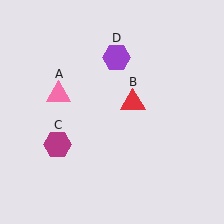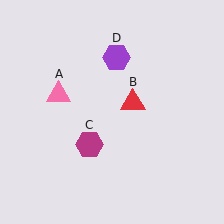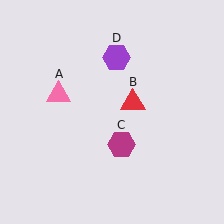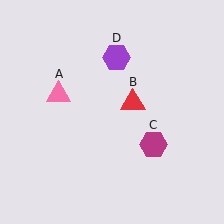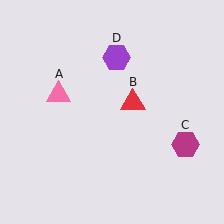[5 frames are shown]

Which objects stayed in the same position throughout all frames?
Pink triangle (object A) and red triangle (object B) and purple hexagon (object D) remained stationary.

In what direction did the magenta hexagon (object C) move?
The magenta hexagon (object C) moved right.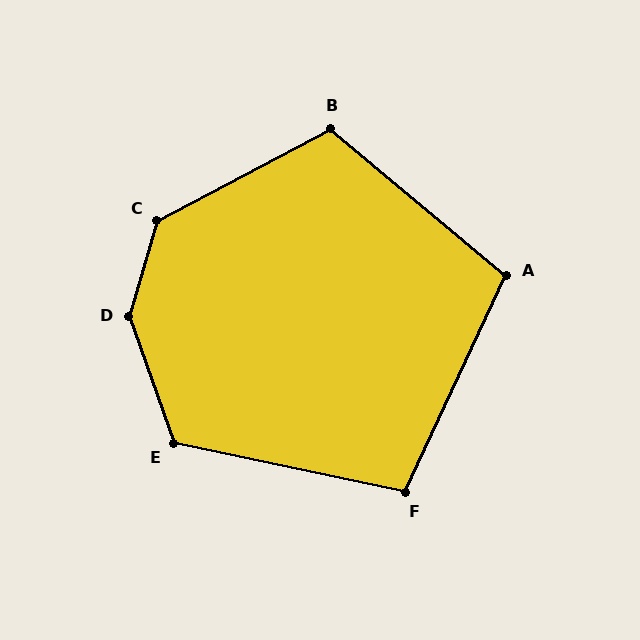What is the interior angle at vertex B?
Approximately 112 degrees (obtuse).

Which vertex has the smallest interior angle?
F, at approximately 103 degrees.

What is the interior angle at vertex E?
Approximately 121 degrees (obtuse).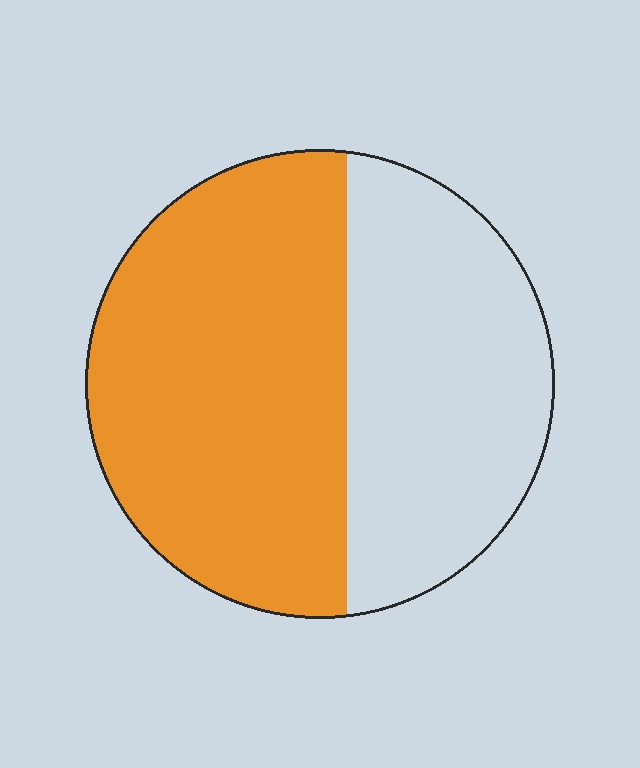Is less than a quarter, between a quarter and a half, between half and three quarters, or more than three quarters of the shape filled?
Between half and three quarters.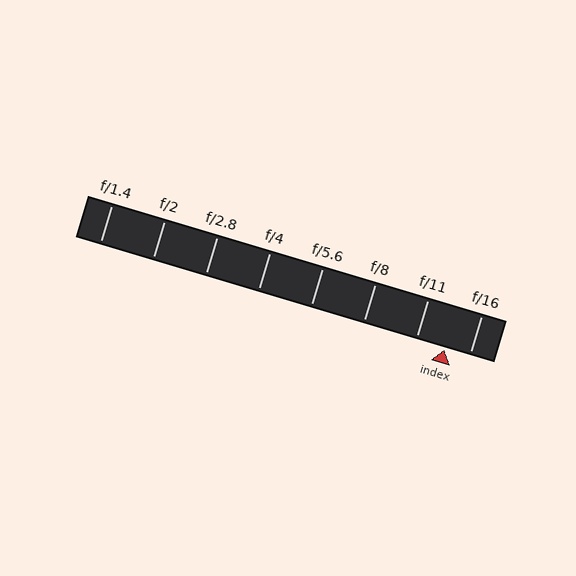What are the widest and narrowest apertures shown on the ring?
The widest aperture shown is f/1.4 and the narrowest is f/16.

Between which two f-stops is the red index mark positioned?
The index mark is between f/11 and f/16.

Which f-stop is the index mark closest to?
The index mark is closest to f/16.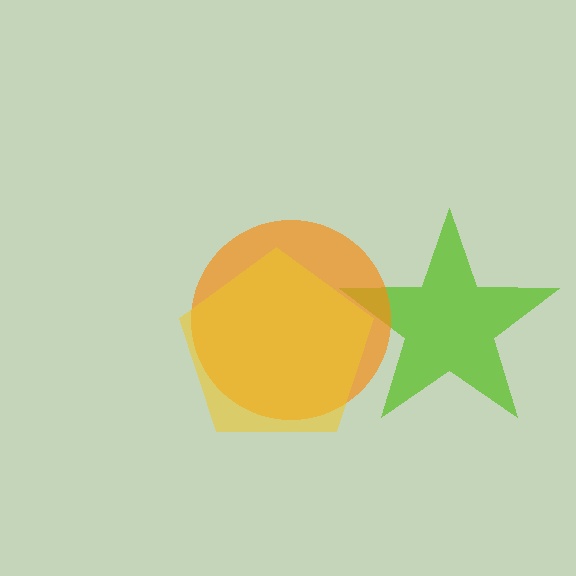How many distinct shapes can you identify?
There are 3 distinct shapes: a lime star, an orange circle, a yellow pentagon.